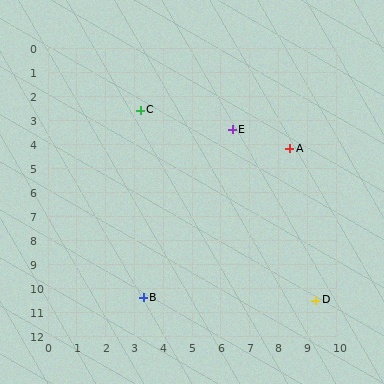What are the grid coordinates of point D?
Point D is at approximately (9.3, 10.5).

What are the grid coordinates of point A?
Point A is at approximately (8.4, 4.2).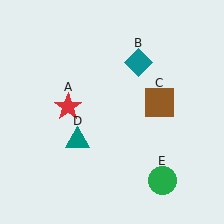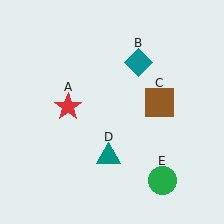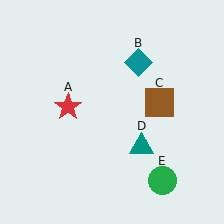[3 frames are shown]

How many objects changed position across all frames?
1 object changed position: teal triangle (object D).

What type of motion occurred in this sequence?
The teal triangle (object D) rotated counterclockwise around the center of the scene.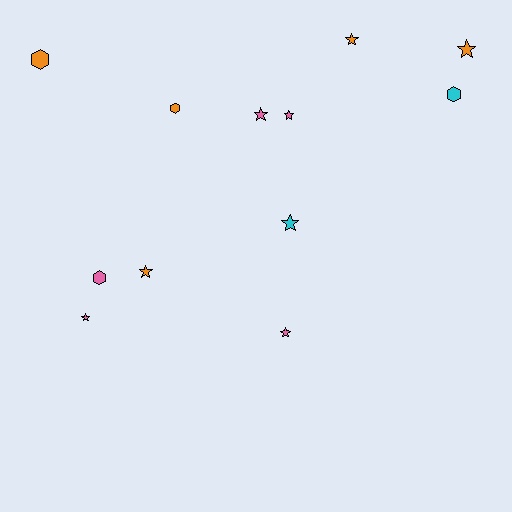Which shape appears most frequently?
Star, with 8 objects.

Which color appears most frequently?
Pink, with 5 objects.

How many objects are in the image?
There are 12 objects.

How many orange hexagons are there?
There are 2 orange hexagons.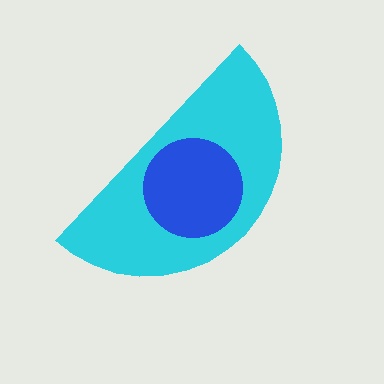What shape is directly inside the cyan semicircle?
The blue circle.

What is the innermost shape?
The blue circle.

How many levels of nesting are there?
2.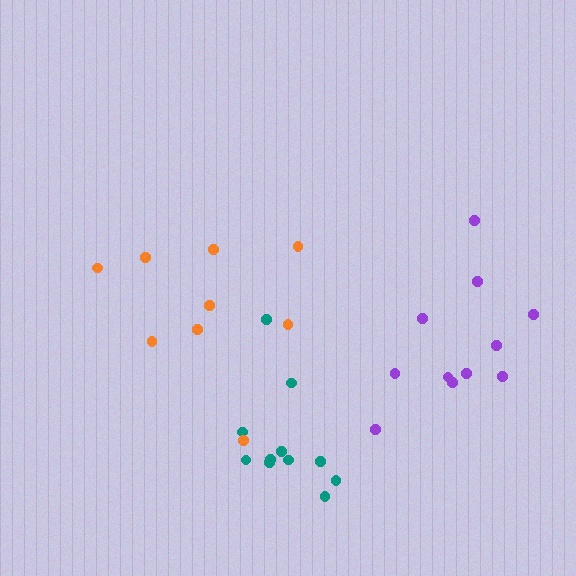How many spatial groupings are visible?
There are 3 spatial groupings.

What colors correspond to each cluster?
The clusters are colored: purple, teal, orange.